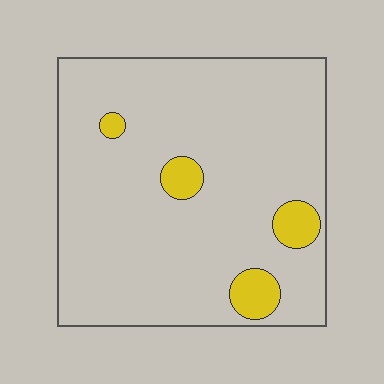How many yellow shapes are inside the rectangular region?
4.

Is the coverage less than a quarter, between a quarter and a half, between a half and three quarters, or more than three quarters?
Less than a quarter.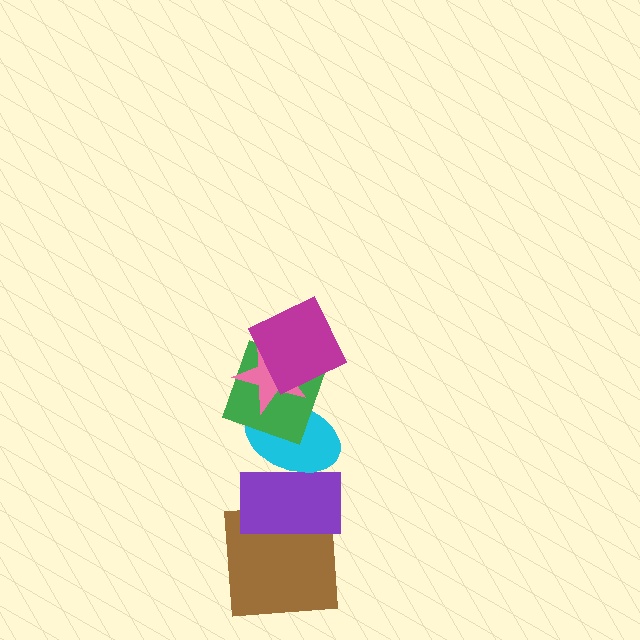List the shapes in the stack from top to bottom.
From top to bottom: the magenta square, the pink star, the green square, the cyan ellipse, the purple rectangle, the brown square.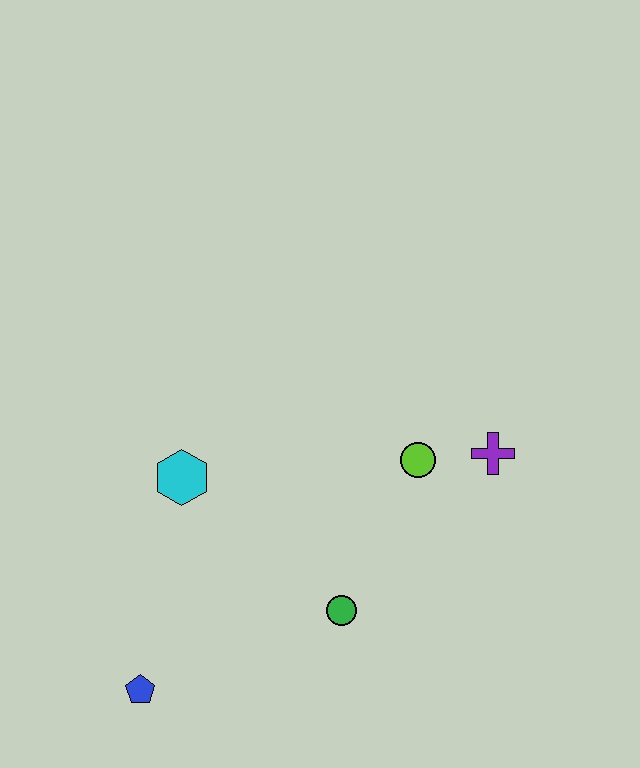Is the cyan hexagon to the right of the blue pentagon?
Yes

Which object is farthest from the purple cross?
The blue pentagon is farthest from the purple cross.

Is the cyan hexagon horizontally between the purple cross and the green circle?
No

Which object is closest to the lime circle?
The purple cross is closest to the lime circle.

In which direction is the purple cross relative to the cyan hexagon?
The purple cross is to the right of the cyan hexagon.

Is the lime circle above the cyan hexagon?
Yes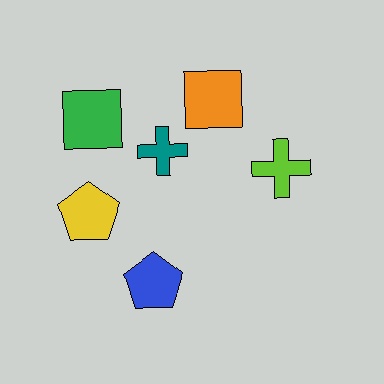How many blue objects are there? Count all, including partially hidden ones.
There is 1 blue object.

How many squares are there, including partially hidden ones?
There are 2 squares.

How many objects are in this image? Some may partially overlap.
There are 6 objects.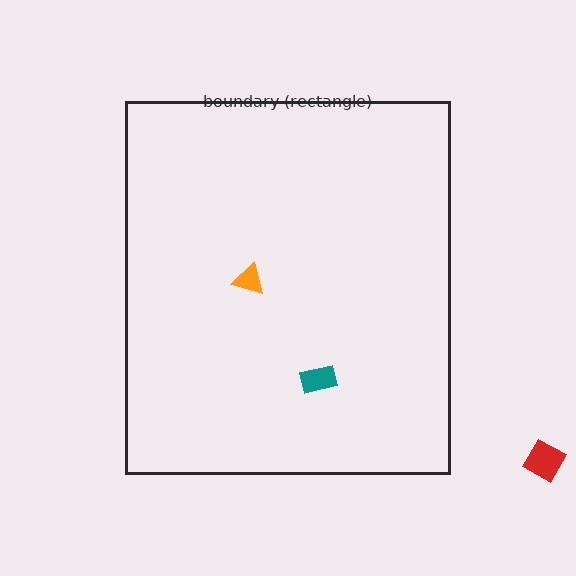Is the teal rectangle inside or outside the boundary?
Inside.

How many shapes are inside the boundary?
2 inside, 1 outside.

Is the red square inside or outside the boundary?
Outside.